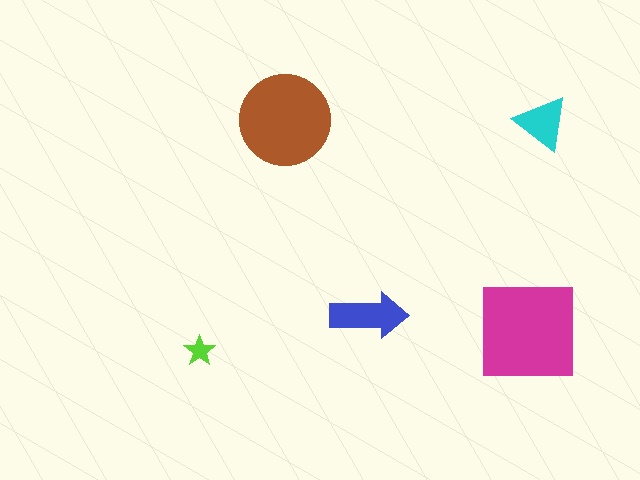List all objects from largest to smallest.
The magenta square, the brown circle, the blue arrow, the cyan triangle, the lime star.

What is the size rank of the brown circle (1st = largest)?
2nd.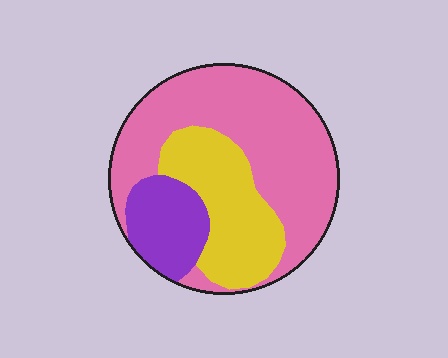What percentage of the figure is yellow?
Yellow covers about 25% of the figure.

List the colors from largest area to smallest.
From largest to smallest: pink, yellow, purple.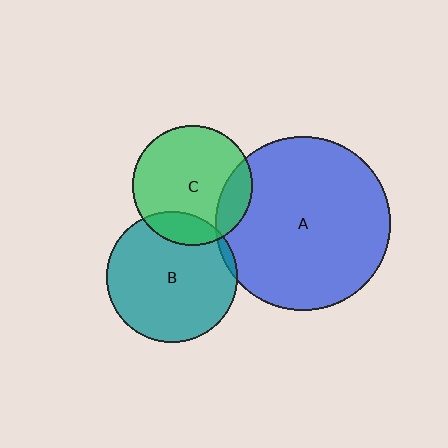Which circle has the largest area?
Circle A (blue).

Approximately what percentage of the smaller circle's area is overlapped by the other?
Approximately 15%.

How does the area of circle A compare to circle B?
Approximately 1.8 times.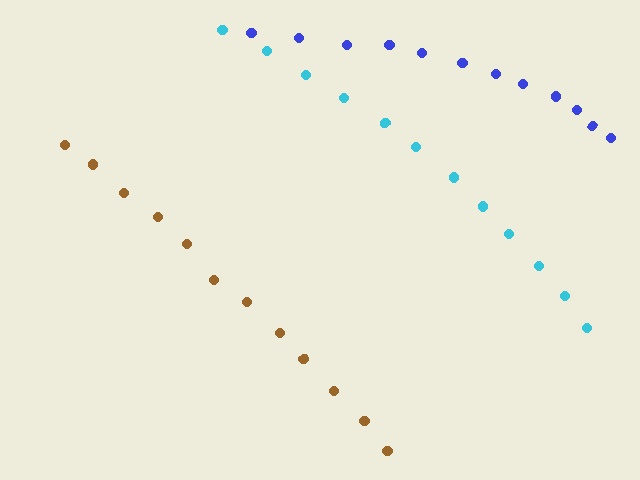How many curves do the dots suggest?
There are 3 distinct paths.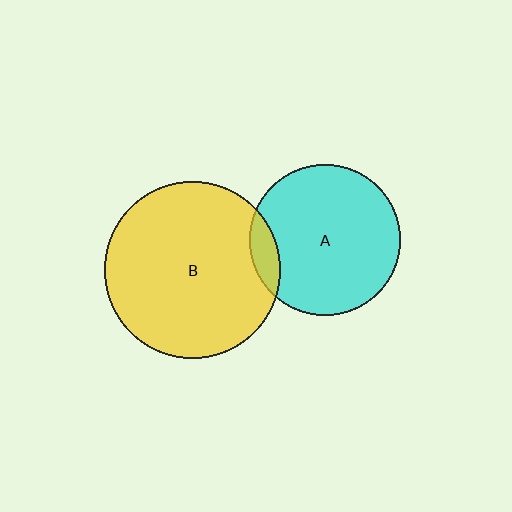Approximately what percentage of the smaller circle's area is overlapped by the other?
Approximately 10%.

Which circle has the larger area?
Circle B (yellow).